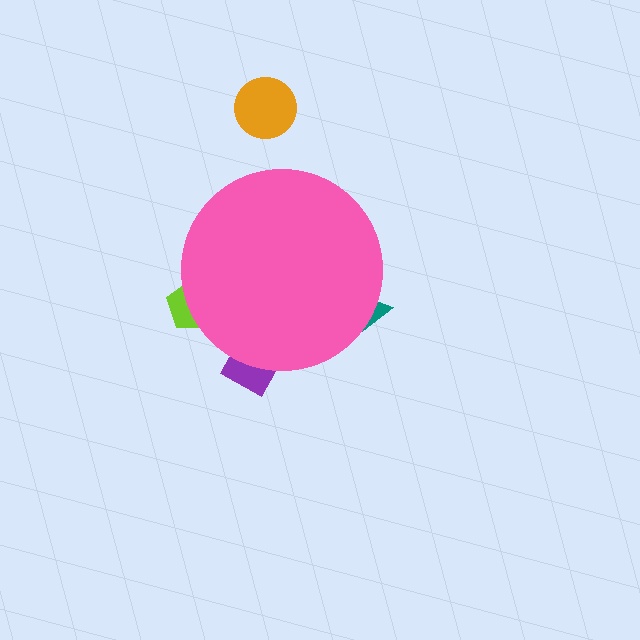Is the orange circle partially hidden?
No, the orange circle is fully visible.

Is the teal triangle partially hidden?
Yes, the teal triangle is partially hidden behind the pink circle.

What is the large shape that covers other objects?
A pink circle.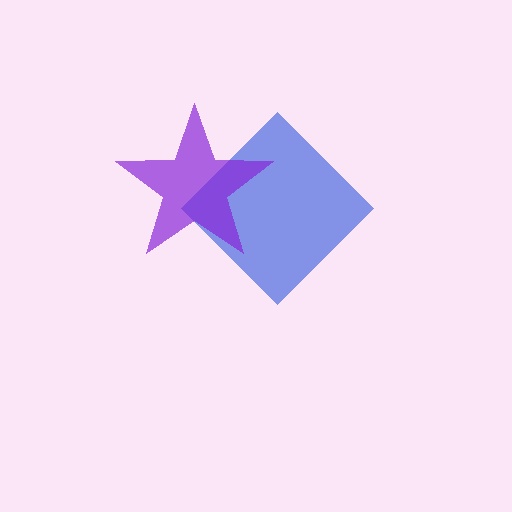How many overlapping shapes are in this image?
There are 2 overlapping shapes in the image.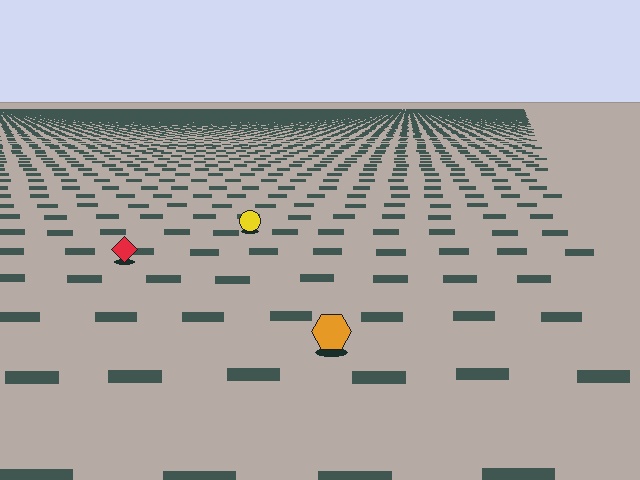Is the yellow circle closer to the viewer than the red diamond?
No. The red diamond is closer — you can tell from the texture gradient: the ground texture is coarser near it.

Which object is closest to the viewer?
The orange hexagon is closest. The texture marks near it are larger and more spread out.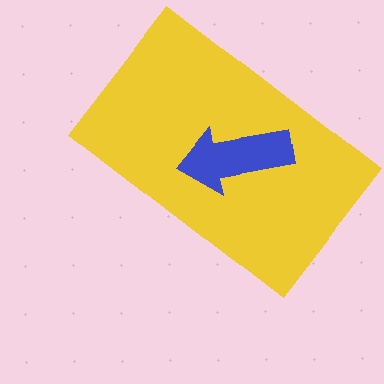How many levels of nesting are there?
2.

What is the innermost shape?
The blue arrow.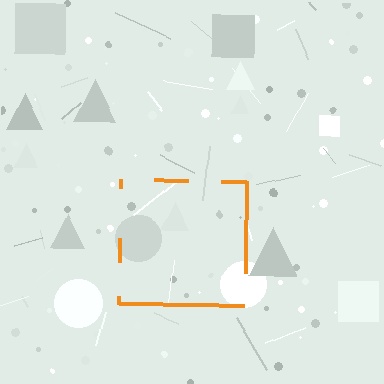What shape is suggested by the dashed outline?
The dashed outline suggests a square.